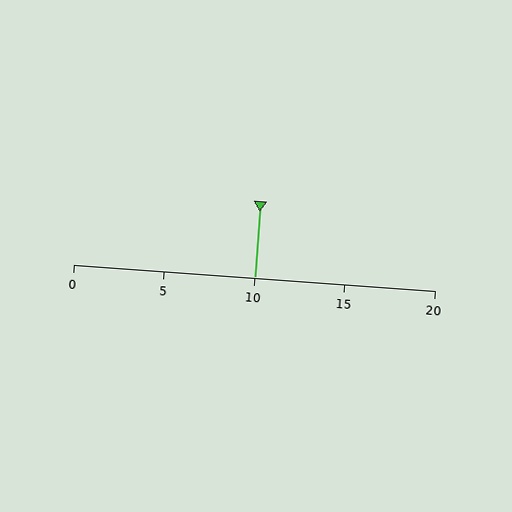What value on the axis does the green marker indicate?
The marker indicates approximately 10.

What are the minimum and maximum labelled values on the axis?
The axis runs from 0 to 20.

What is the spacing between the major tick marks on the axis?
The major ticks are spaced 5 apart.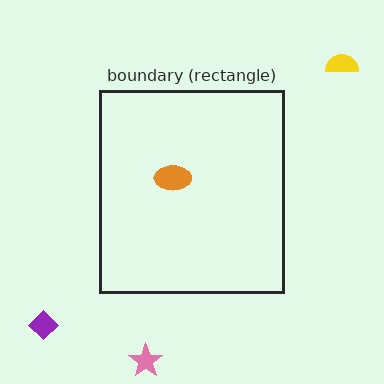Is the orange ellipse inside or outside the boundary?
Inside.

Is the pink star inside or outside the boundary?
Outside.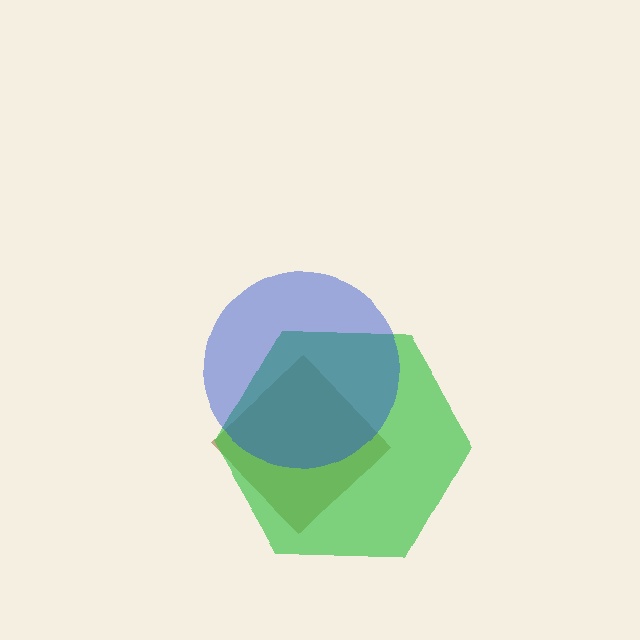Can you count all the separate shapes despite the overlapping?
Yes, there are 3 separate shapes.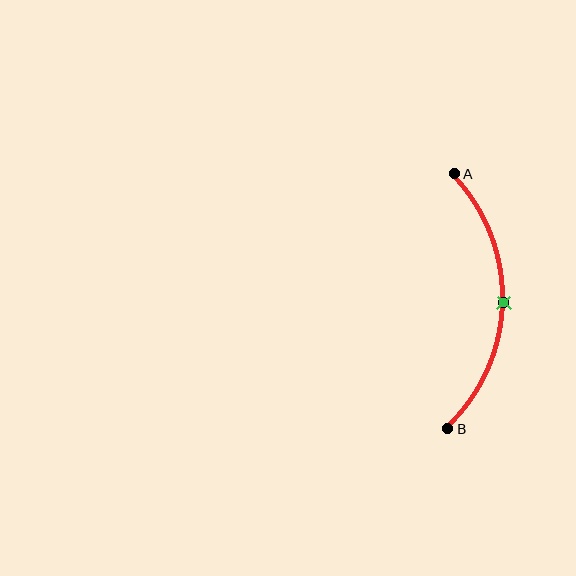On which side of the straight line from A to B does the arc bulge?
The arc bulges to the right of the straight line connecting A and B.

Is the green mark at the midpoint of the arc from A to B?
Yes. The green mark lies on the arc at equal arc-length from both A and B — it is the arc midpoint.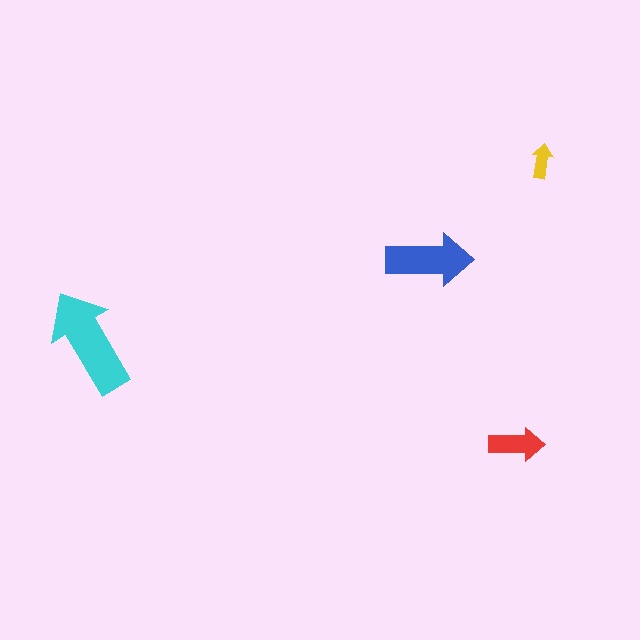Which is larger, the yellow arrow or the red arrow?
The red one.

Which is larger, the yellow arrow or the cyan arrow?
The cyan one.